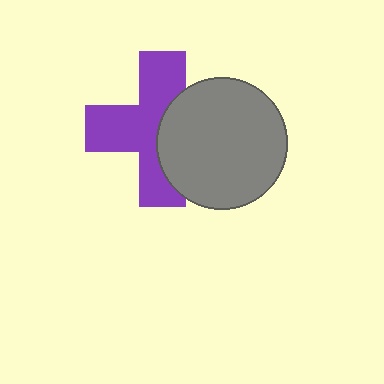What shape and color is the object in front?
The object in front is a gray circle.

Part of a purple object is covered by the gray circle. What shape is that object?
It is a cross.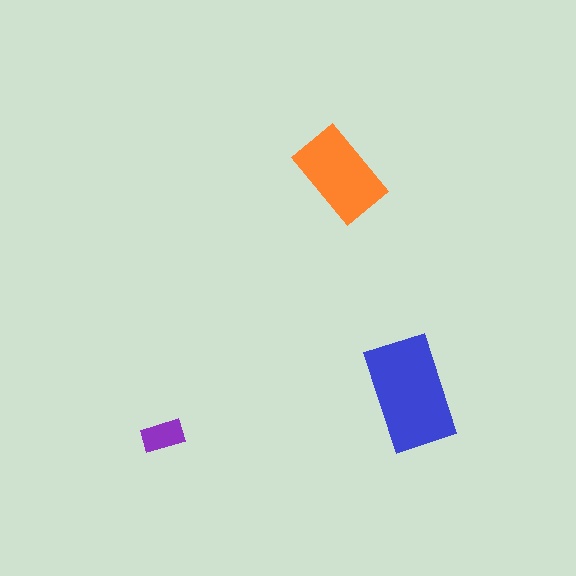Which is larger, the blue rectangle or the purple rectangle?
The blue one.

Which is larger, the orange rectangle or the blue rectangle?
The blue one.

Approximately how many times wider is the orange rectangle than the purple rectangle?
About 2 times wider.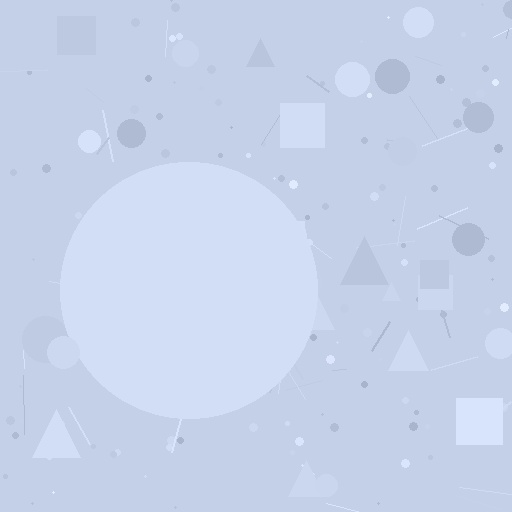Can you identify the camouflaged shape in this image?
The camouflaged shape is a circle.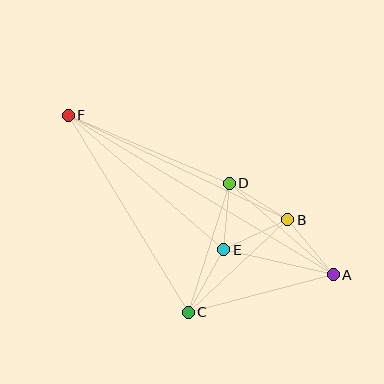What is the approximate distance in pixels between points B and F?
The distance between B and F is approximately 243 pixels.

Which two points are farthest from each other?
Points A and F are farthest from each other.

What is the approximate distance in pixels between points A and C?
The distance between A and C is approximately 149 pixels.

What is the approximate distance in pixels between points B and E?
The distance between B and E is approximately 71 pixels.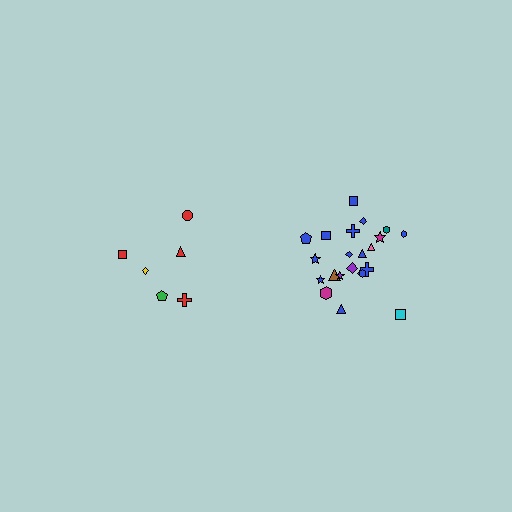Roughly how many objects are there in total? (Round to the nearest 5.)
Roughly 30 objects in total.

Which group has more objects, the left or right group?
The right group.